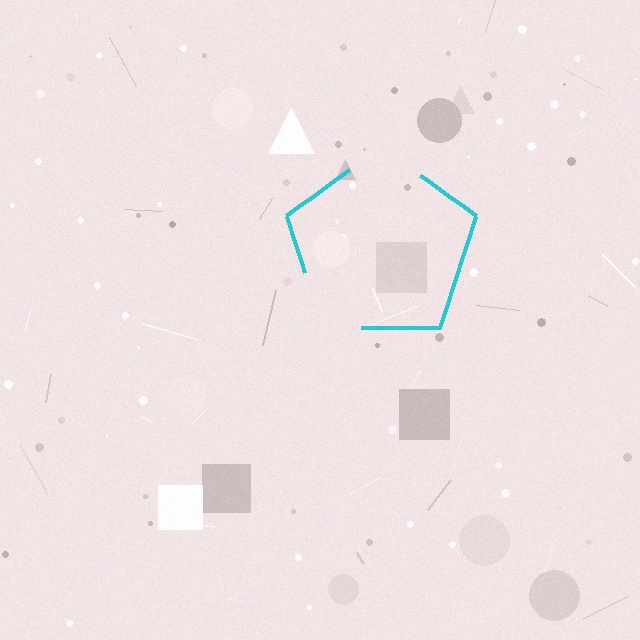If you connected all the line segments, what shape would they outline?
They would outline a pentagon.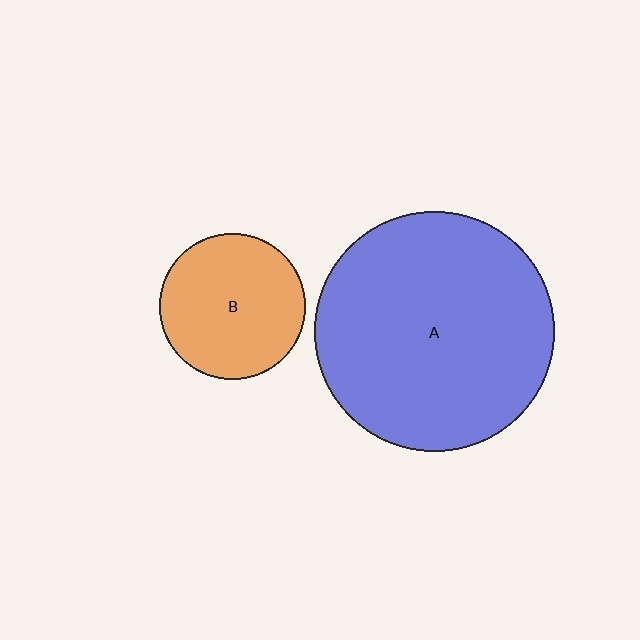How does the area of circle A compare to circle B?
Approximately 2.7 times.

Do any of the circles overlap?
No, none of the circles overlap.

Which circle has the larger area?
Circle A (blue).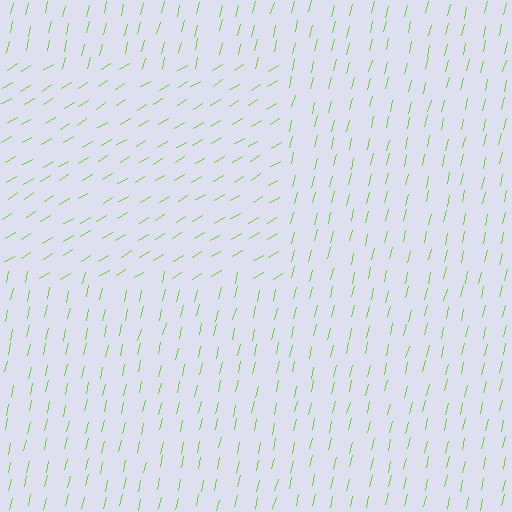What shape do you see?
I see a rectangle.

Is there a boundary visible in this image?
Yes, there is a texture boundary formed by a change in line orientation.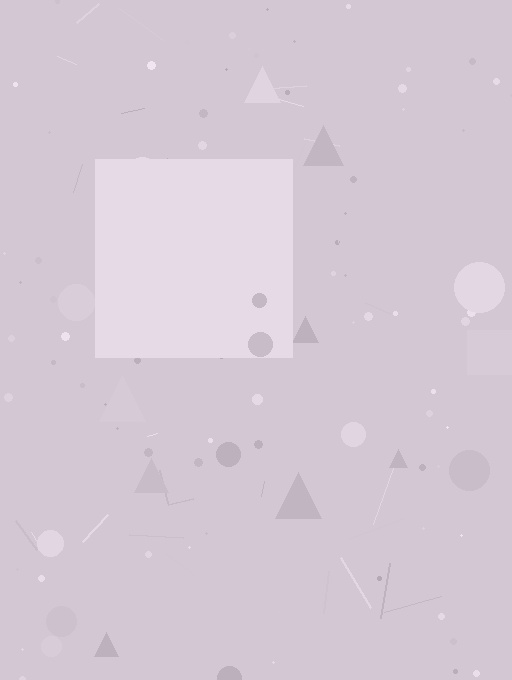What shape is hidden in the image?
A square is hidden in the image.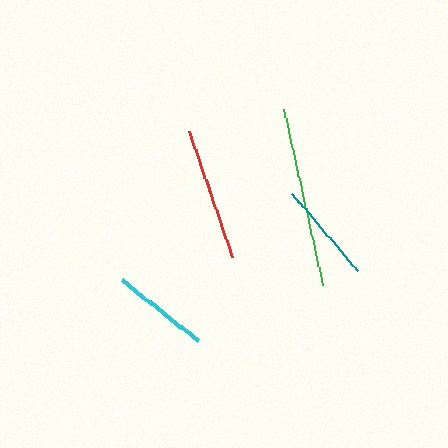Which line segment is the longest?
The green line is the longest at approximately 180 pixels.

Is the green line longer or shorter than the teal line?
The green line is longer than the teal line.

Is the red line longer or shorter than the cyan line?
The red line is longer than the cyan line.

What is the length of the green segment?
The green segment is approximately 180 pixels long.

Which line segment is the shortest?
The cyan line is the shortest at approximately 97 pixels.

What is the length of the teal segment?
The teal segment is approximately 101 pixels long.